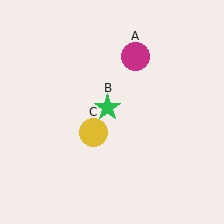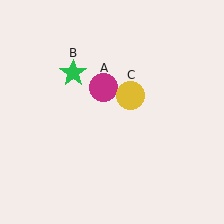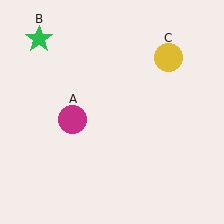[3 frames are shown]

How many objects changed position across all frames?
3 objects changed position: magenta circle (object A), green star (object B), yellow circle (object C).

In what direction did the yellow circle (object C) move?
The yellow circle (object C) moved up and to the right.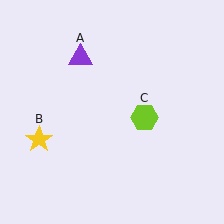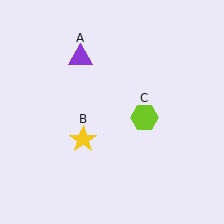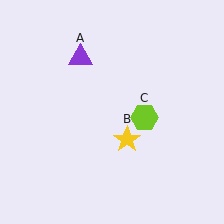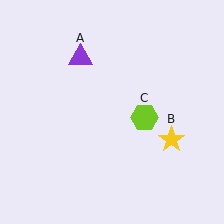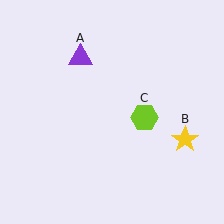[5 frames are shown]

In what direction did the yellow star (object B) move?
The yellow star (object B) moved right.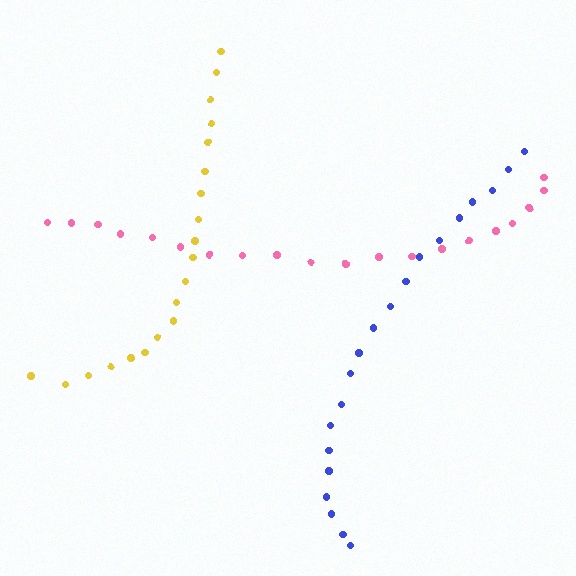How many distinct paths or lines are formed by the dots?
There are 3 distinct paths.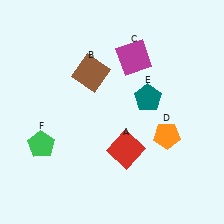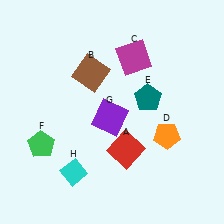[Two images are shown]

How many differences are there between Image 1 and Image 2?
There are 2 differences between the two images.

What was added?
A purple square (G), a cyan diamond (H) were added in Image 2.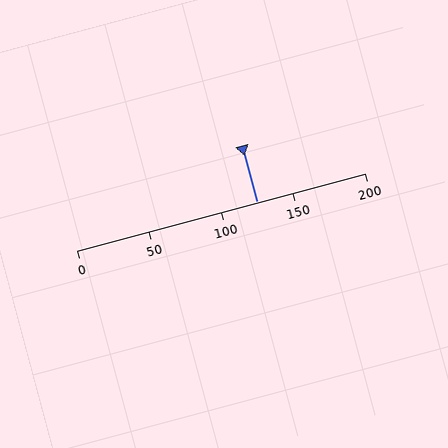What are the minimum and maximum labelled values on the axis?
The axis runs from 0 to 200.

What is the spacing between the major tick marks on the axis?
The major ticks are spaced 50 apart.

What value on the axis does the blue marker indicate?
The marker indicates approximately 125.